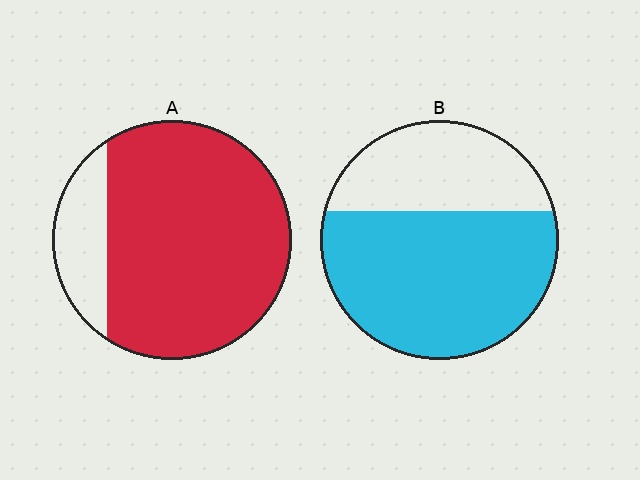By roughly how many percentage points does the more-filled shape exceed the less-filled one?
By roughly 15 percentage points (A over B).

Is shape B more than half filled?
Yes.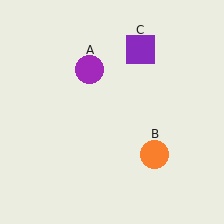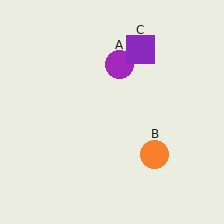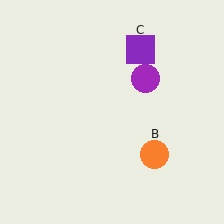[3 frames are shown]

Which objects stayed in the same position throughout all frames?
Orange circle (object B) and purple square (object C) remained stationary.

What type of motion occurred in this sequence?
The purple circle (object A) rotated clockwise around the center of the scene.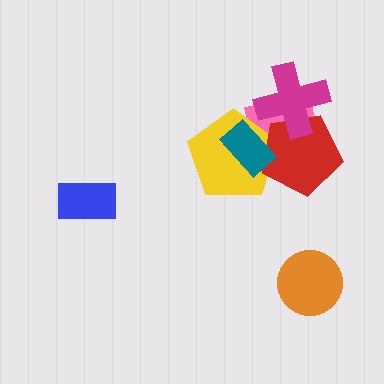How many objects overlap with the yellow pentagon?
3 objects overlap with the yellow pentagon.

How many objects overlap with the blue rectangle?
0 objects overlap with the blue rectangle.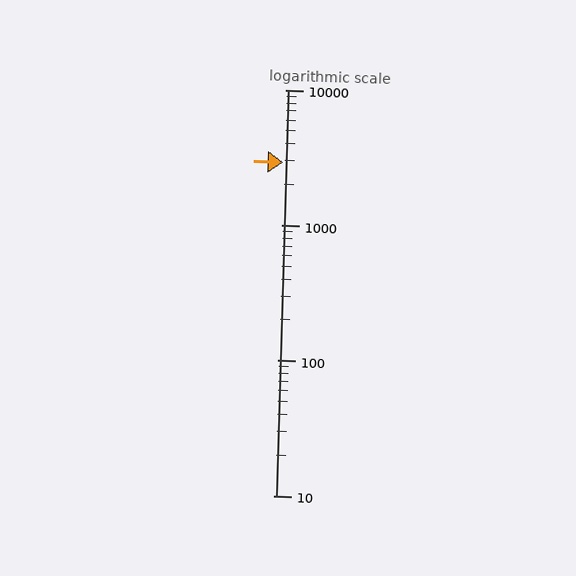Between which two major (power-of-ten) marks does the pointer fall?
The pointer is between 1000 and 10000.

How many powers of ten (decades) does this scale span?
The scale spans 3 decades, from 10 to 10000.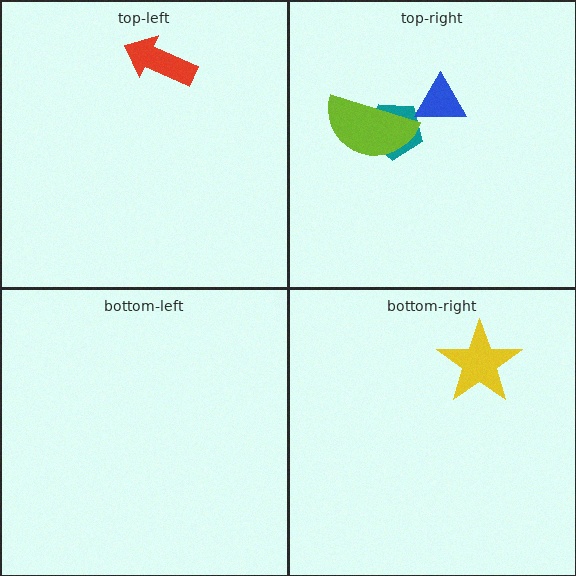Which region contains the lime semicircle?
The top-right region.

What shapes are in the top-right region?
The teal pentagon, the lime semicircle, the blue triangle.